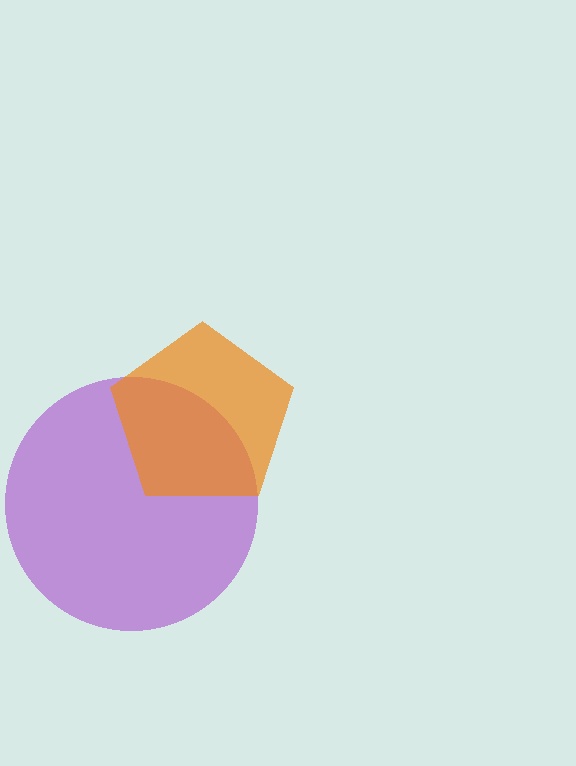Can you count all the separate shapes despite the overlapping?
Yes, there are 2 separate shapes.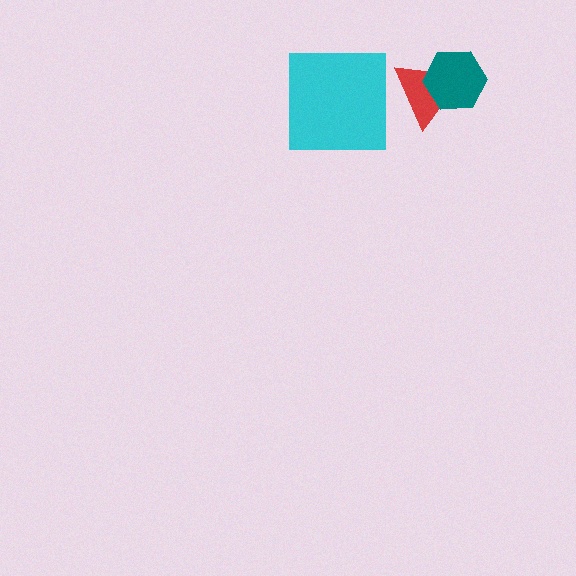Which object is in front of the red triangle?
The teal hexagon is in front of the red triangle.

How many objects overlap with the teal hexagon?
1 object overlaps with the teal hexagon.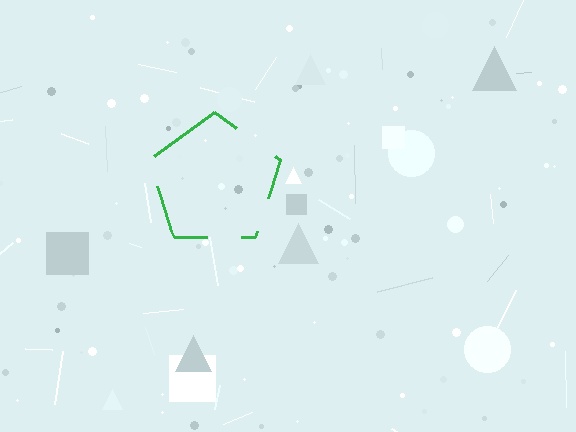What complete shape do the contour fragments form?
The contour fragments form a pentagon.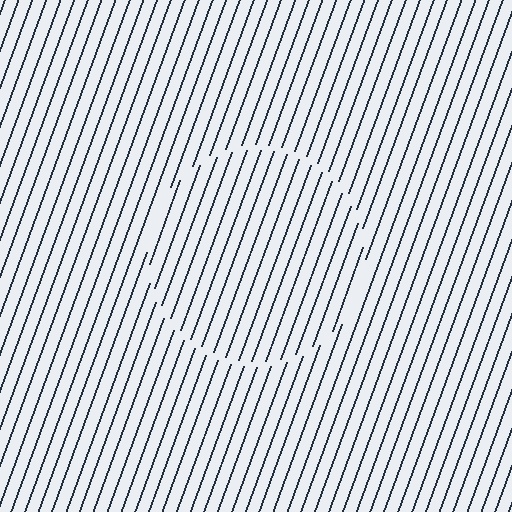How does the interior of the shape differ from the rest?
The interior of the shape contains the same grating, shifted by half a period — the contour is defined by the phase discontinuity where line-ends from the inner and outer gratings abut.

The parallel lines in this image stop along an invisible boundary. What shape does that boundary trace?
An illusory circle. The interior of the shape contains the same grating, shifted by half a period — the contour is defined by the phase discontinuity where line-ends from the inner and outer gratings abut.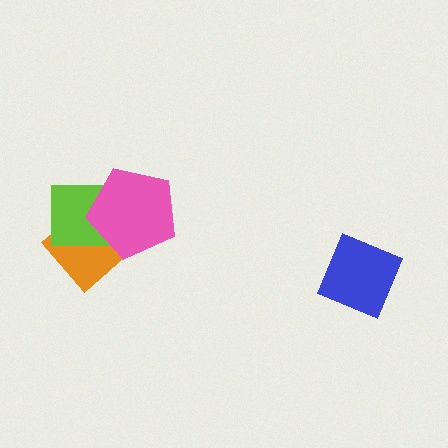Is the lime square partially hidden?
Yes, it is partially covered by another shape.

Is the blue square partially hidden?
No, no other shape covers it.